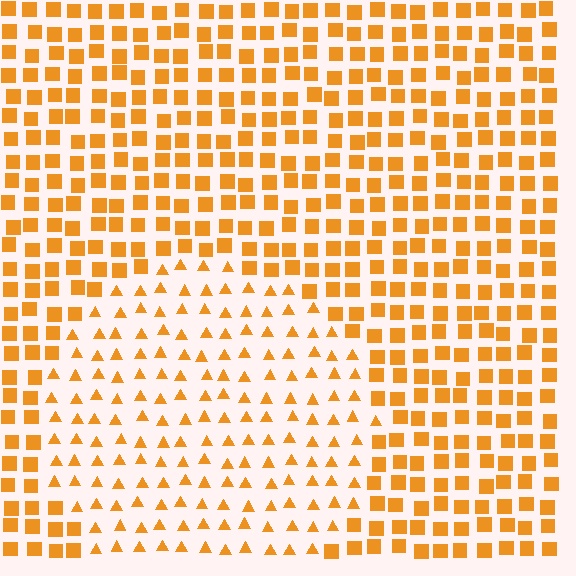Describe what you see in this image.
The image is filled with small orange elements arranged in a uniform grid. A circle-shaped region contains triangles, while the surrounding area contains squares. The boundary is defined purely by the change in element shape.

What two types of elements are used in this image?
The image uses triangles inside the circle region and squares outside it.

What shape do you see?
I see a circle.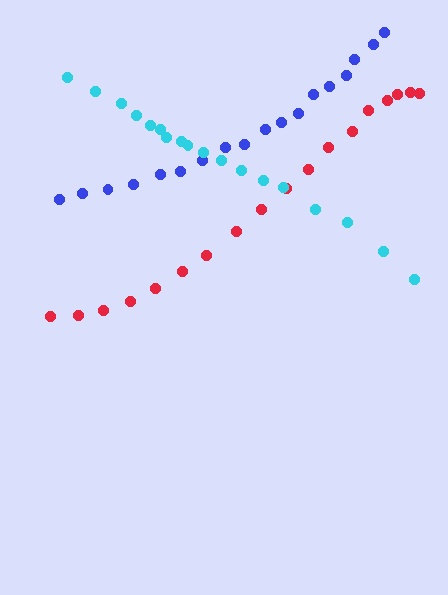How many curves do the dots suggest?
There are 3 distinct paths.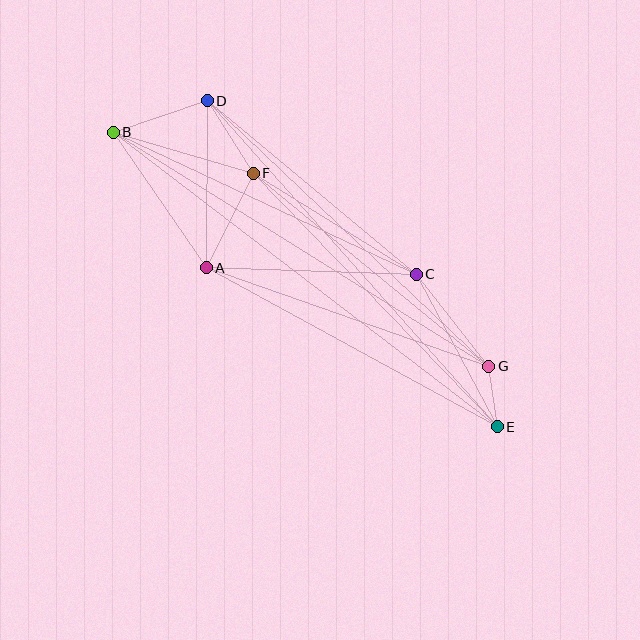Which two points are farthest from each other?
Points B and E are farthest from each other.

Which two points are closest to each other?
Points E and G are closest to each other.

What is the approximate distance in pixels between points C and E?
The distance between C and E is approximately 172 pixels.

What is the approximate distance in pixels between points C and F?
The distance between C and F is approximately 192 pixels.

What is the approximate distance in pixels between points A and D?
The distance between A and D is approximately 167 pixels.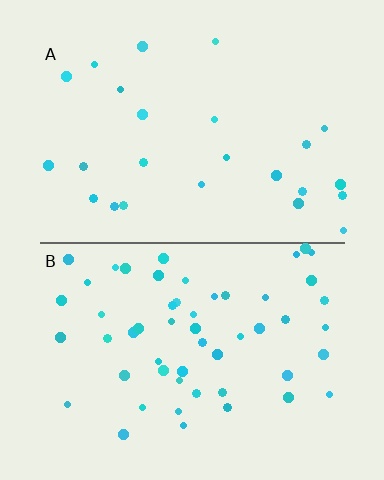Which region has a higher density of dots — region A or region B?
B (the bottom).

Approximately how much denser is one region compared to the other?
Approximately 2.2× — region B over region A.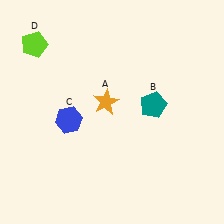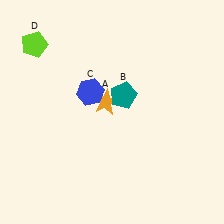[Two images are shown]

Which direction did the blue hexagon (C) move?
The blue hexagon (C) moved up.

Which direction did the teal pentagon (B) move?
The teal pentagon (B) moved left.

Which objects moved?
The objects that moved are: the teal pentagon (B), the blue hexagon (C).